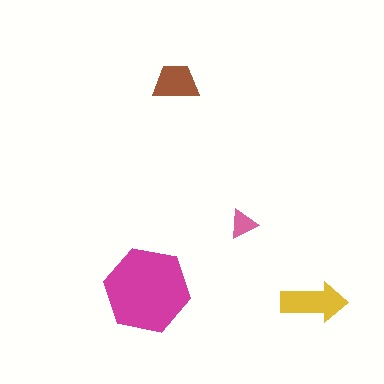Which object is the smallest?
The pink triangle.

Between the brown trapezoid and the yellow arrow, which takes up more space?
The yellow arrow.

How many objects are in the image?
There are 4 objects in the image.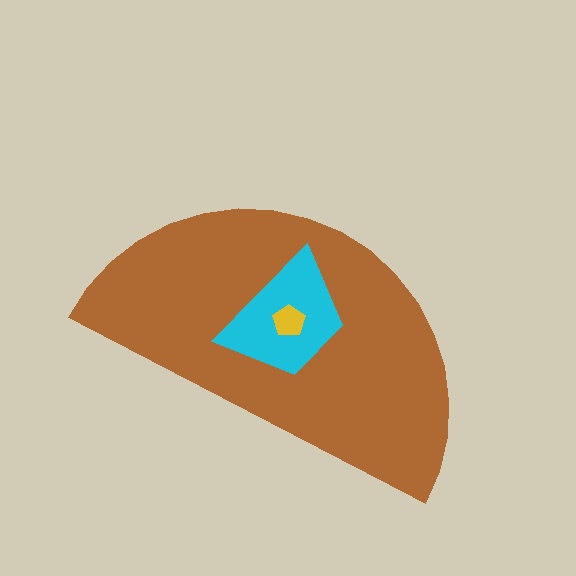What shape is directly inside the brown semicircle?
The cyan trapezoid.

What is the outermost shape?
The brown semicircle.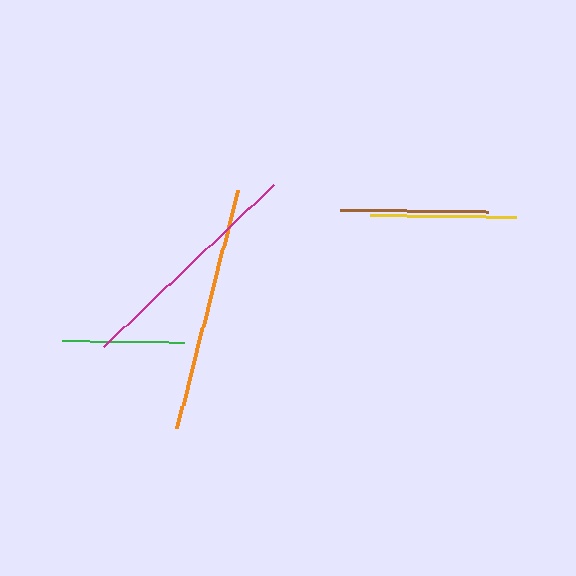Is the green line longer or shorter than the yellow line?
The yellow line is longer than the green line.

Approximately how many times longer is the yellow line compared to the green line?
The yellow line is approximately 1.2 times the length of the green line.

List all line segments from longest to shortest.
From longest to shortest: orange, magenta, brown, yellow, green.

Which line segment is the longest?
The orange line is the longest at approximately 245 pixels.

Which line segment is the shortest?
The green line is the shortest at approximately 122 pixels.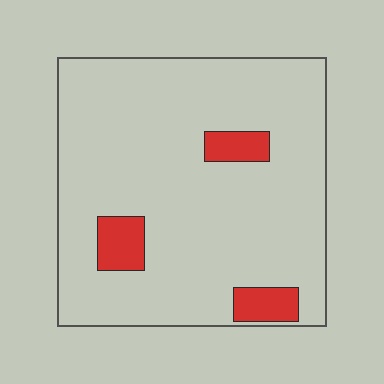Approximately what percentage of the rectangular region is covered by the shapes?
Approximately 10%.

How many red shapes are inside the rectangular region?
3.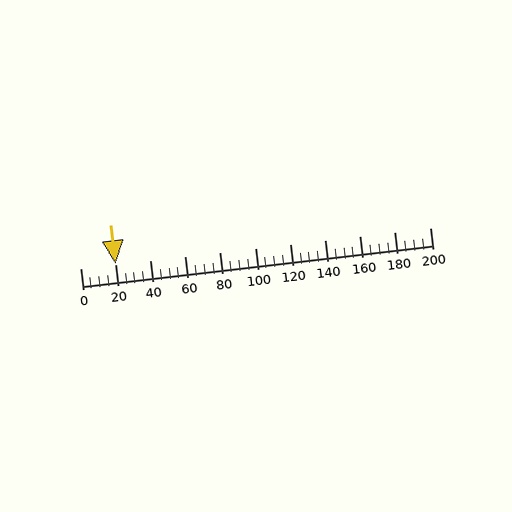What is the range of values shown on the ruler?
The ruler shows values from 0 to 200.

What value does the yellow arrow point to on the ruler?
The yellow arrow points to approximately 20.